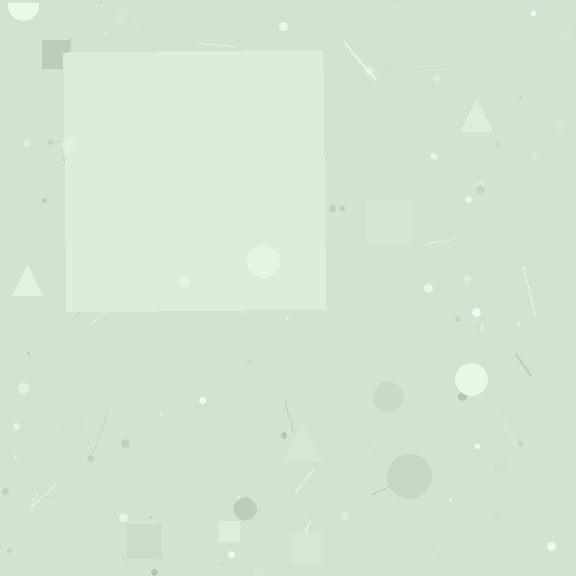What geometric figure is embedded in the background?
A square is embedded in the background.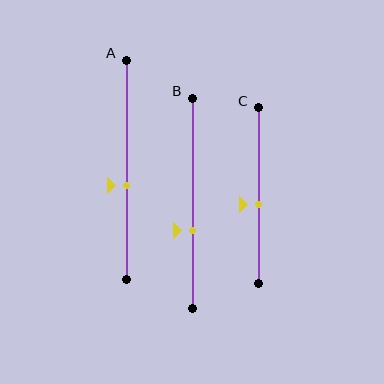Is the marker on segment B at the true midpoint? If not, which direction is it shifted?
No, the marker on segment B is shifted downward by about 13% of the segment length.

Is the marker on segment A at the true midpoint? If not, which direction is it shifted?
No, the marker on segment A is shifted downward by about 7% of the segment length.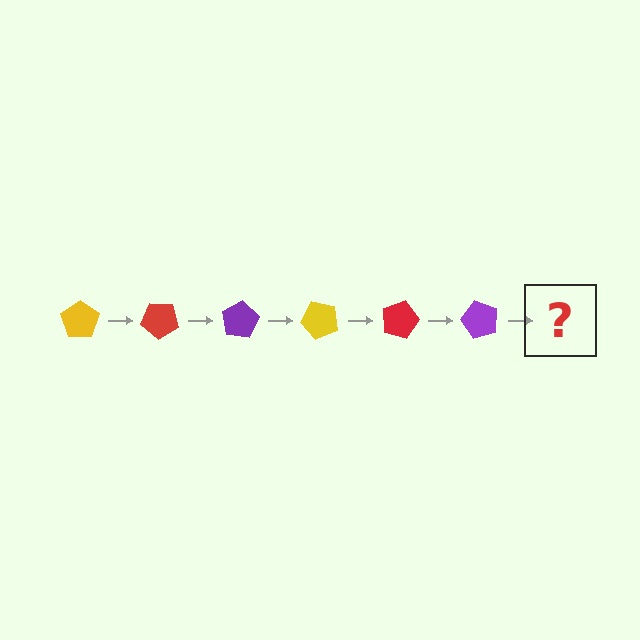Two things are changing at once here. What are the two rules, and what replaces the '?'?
The two rules are that it rotates 40 degrees each step and the color cycles through yellow, red, and purple. The '?' should be a yellow pentagon, rotated 240 degrees from the start.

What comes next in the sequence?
The next element should be a yellow pentagon, rotated 240 degrees from the start.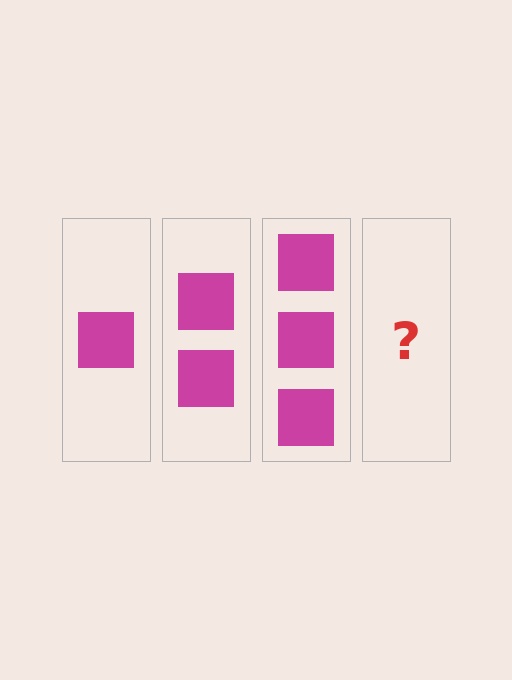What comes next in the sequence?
The next element should be 4 squares.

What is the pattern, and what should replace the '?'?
The pattern is that each step adds one more square. The '?' should be 4 squares.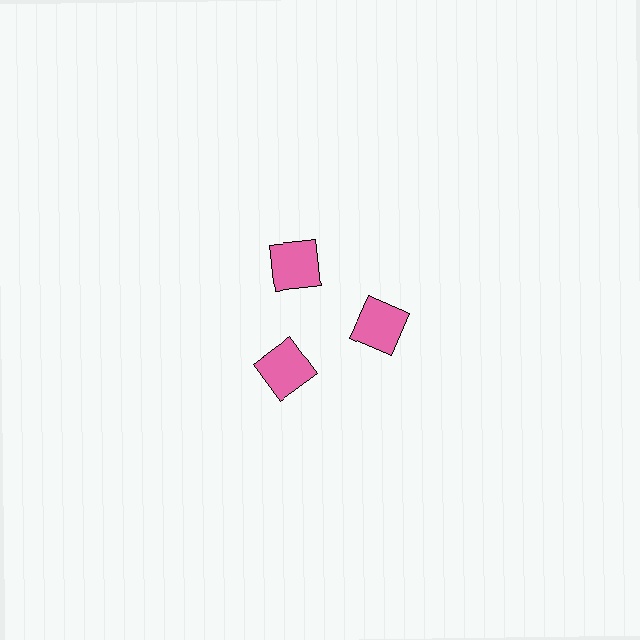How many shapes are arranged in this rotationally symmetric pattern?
There are 3 shapes, arranged in 3 groups of 1.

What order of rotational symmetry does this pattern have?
This pattern has 3-fold rotational symmetry.